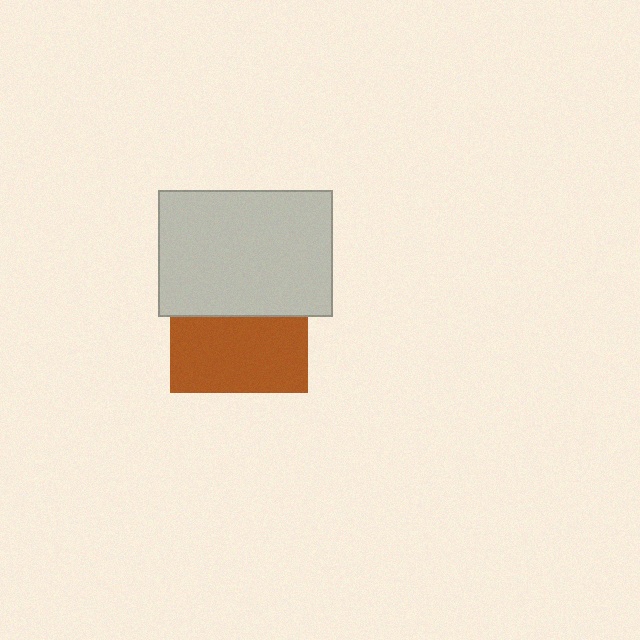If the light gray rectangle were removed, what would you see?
You would see the complete brown square.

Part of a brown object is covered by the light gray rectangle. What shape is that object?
It is a square.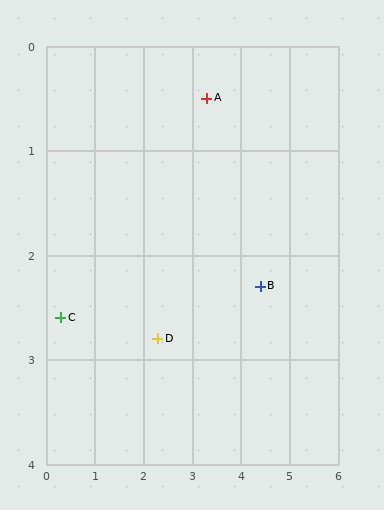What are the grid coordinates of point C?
Point C is at approximately (0.3, 2.6).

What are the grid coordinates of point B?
Point B is at approximately (4.4, 2.3).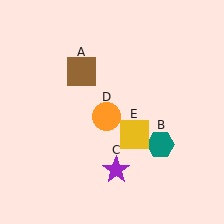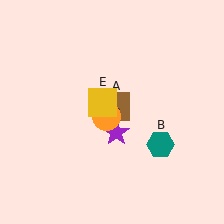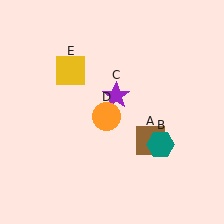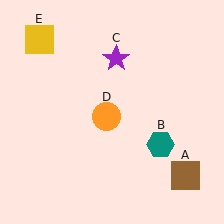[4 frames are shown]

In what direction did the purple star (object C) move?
The purple star (object C) moved up.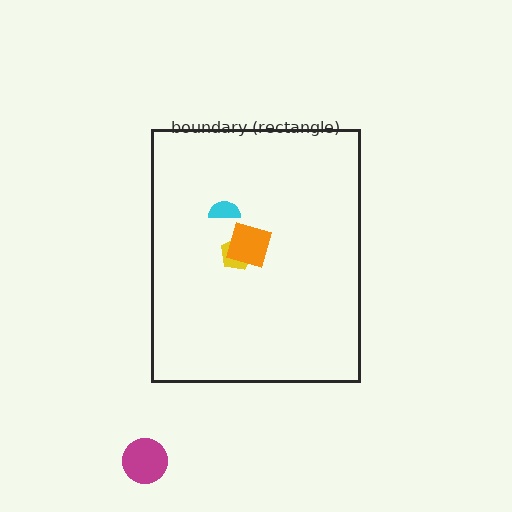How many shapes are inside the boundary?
3 inside, 1 outside.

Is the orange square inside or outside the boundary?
Inside.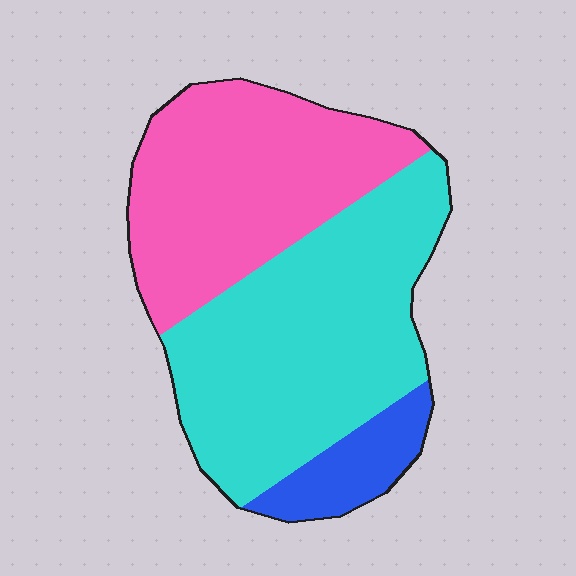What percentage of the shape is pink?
Pink takes up about two fifths (2/5) of the shape.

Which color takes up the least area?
Blue, at roughly 10%.